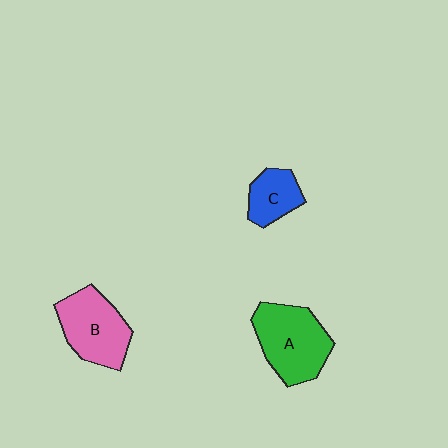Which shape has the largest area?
Shape A (green).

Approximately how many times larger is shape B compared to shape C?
Approximately 1.7 times.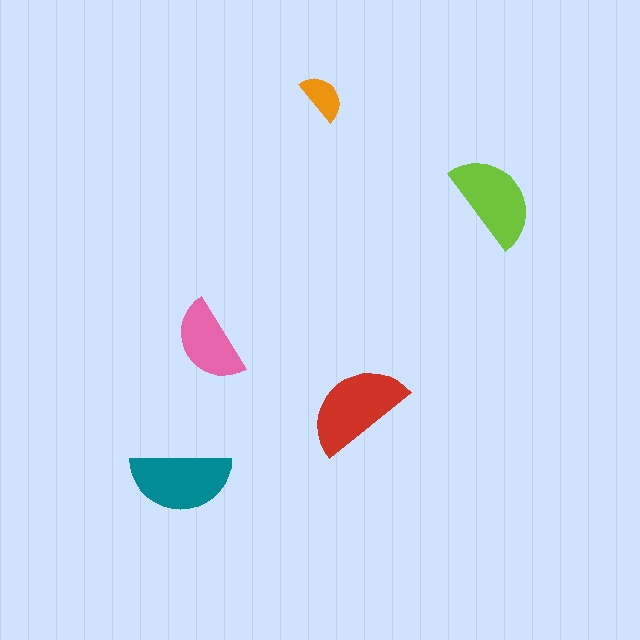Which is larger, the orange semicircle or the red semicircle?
The red one.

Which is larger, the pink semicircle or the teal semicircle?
The teal one.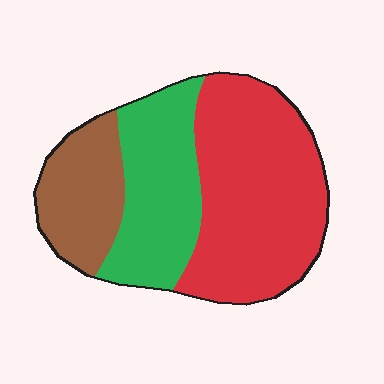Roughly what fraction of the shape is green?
Green takes up about one third (1/3) of the shape.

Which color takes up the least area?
Brown, at roughly 20%.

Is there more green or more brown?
Green.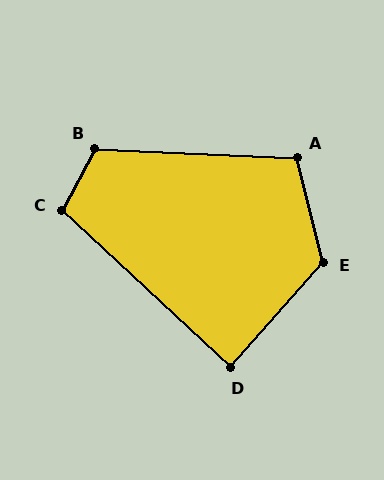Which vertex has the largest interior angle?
E, at approximately 124 degrees.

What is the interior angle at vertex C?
Approximately 105 degrees (obtuse).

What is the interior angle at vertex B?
Approximately 115 degrees (obtuse).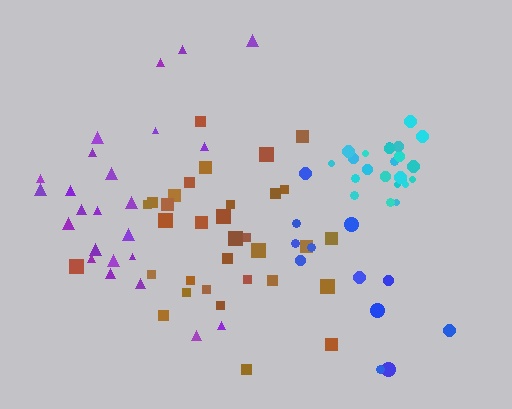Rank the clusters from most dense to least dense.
cyan, brown, purple, blue.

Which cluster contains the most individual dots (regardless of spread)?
Brown (34).